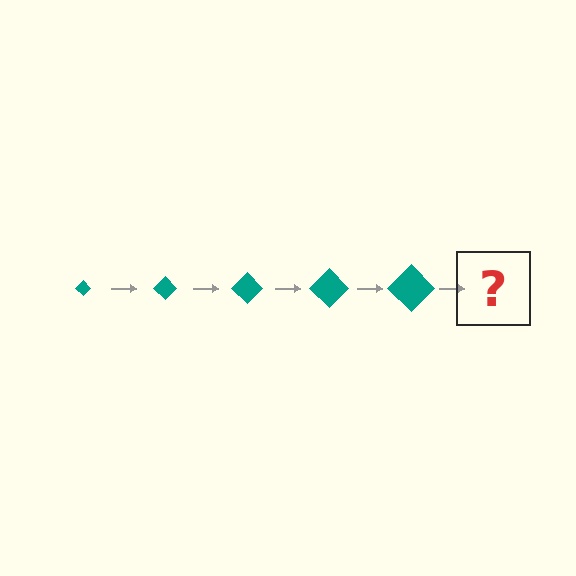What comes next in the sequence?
The next element should be a teal diamond, larger than the previous one.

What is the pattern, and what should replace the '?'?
The pattern is that the diamond gets progressively larger each step. The '?' should be a teal diamond, larger than the previous one.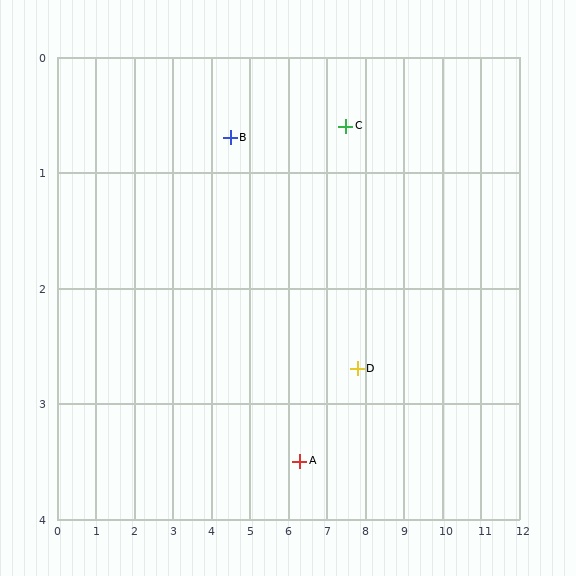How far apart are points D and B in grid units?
Points D and B are about 3.9 grid units apart.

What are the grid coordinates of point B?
Point B is at approximately (4.5, 0.7).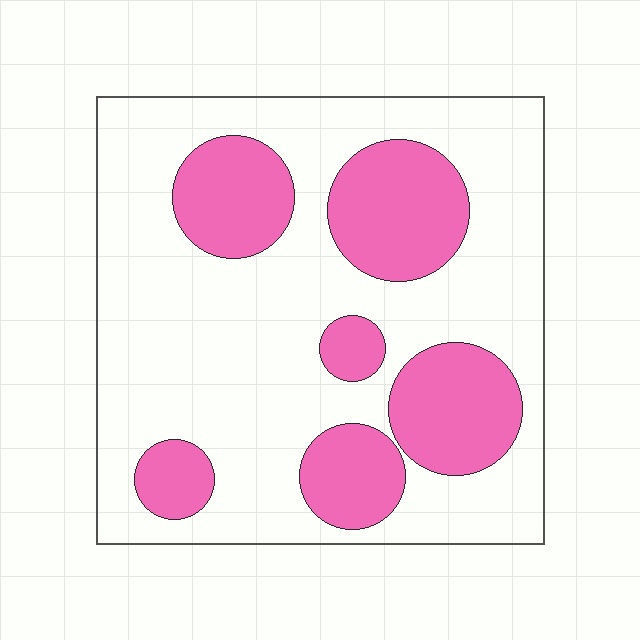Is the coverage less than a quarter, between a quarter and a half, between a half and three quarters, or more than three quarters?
Between a quarter and a half.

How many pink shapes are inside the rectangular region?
6.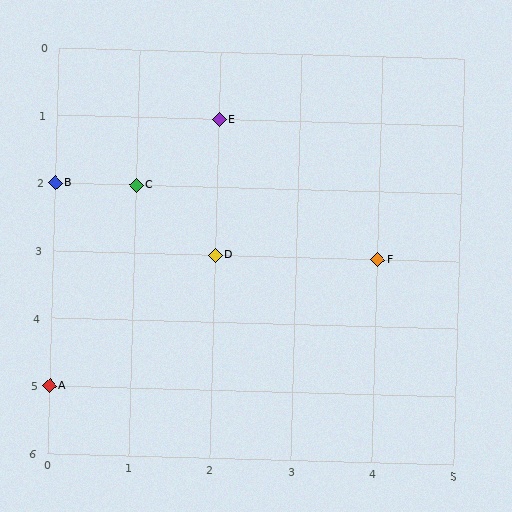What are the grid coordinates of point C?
Point C is at grid coordinates (1, 2).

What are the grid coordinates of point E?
Point E is at grid coordinates (2, 1).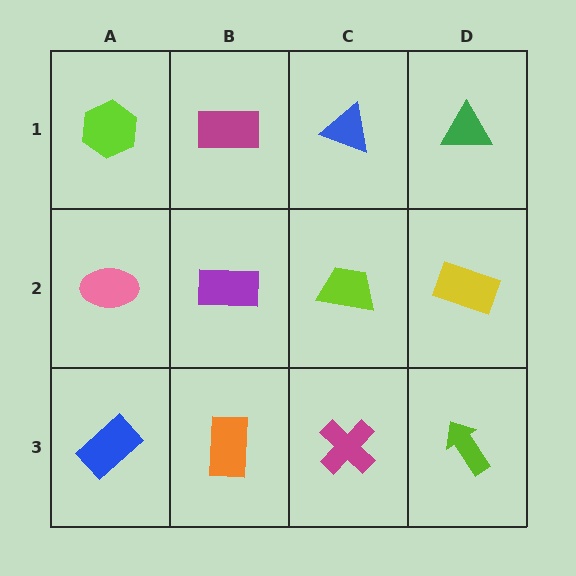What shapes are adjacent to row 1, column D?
A yellow rectangle (row 2, column D), a blue triangle (row 1, column C).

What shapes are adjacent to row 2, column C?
A blue triangle (row 1, column C), a magenta cross (row 3, column C), a purple rectangle (row 2, column B), a yellow rectangle (row 2, column D).